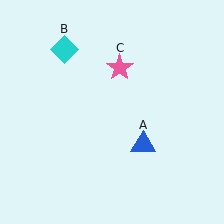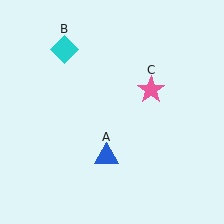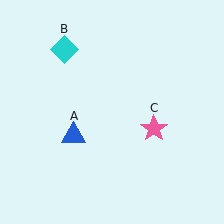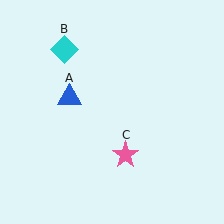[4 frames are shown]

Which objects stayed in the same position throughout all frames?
Cyan diamond (object B) remained stationary.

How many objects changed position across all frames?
2 objects changed position: blue triangle (object A), pink star (object C).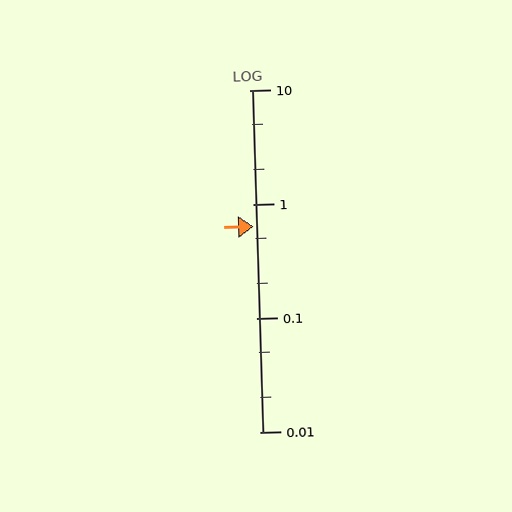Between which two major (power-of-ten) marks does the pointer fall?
The pointer is between 0.1 and 1.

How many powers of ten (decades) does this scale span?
The scale spans 3 decades, from 0.01 to 10.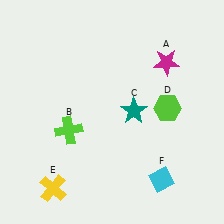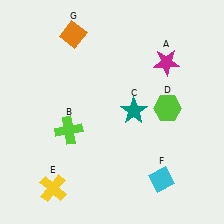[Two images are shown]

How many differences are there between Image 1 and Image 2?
There is 1 difference between the two images.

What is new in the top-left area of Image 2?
An orange diamond (G) was added in the top-left area of Image 2.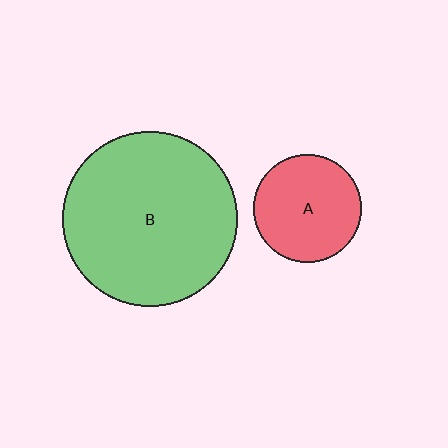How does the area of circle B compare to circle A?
Approximately 2.6 times.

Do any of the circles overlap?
No, none of the circles overlap.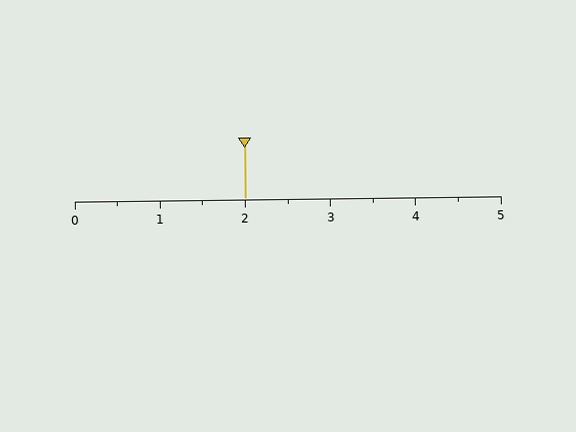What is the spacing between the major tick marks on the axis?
The major ticks are spaced 1 apart.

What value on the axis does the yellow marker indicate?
The marker indicates approximately 2.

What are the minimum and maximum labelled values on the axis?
The axis runs from 0 to 5.